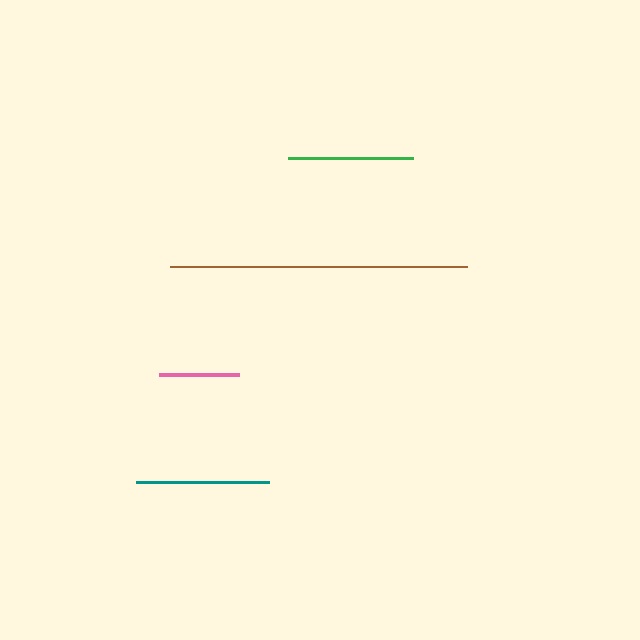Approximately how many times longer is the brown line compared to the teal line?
The brown line is approximately 2.2 times the length of the teal line.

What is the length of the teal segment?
The teal segment is approximately 133 pixels long.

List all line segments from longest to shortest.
From longest to shortest: brown, teal, green, pink.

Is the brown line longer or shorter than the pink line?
The brown line is longer than the pink line.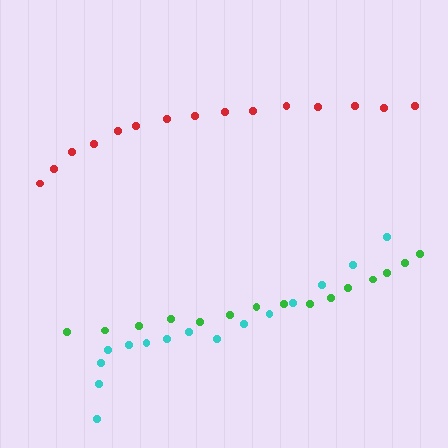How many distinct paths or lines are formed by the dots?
There are 3 distinct paths.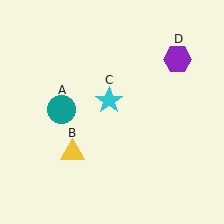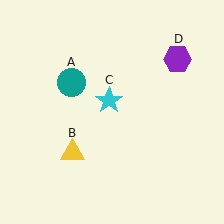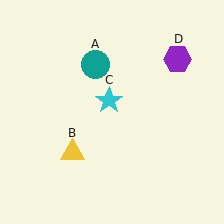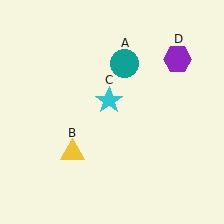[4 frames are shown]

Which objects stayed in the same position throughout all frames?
Yellow triangle (object B) and cyan star (object C) and purple hexagon (object D) remained stationary.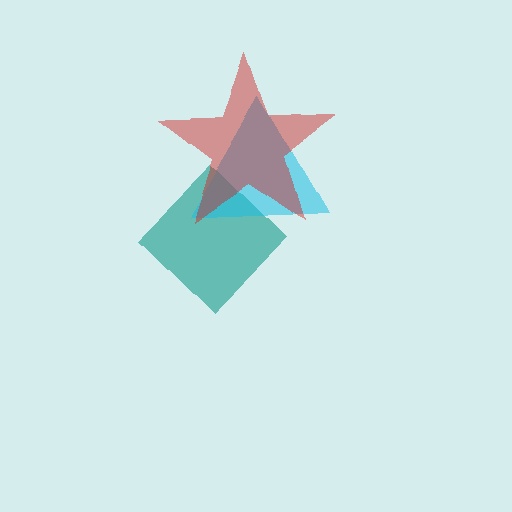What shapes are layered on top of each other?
The layered shapes are: a teal diamond, a cyan triangle, a red star.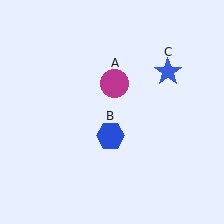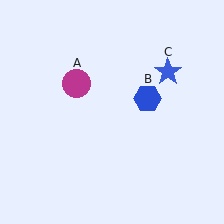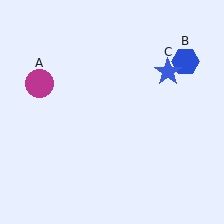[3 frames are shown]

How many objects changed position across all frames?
2 objects changed position: magenta circle (object A), blue hexagon (object B).